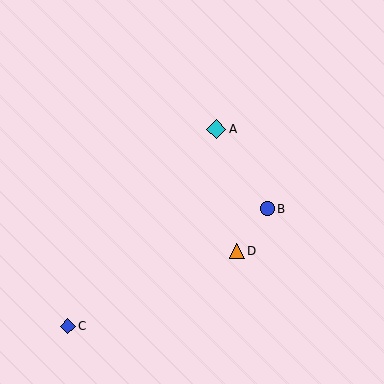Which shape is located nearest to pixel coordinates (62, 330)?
The blue diamond (labeled C) at (68, 326) is nearest to that location.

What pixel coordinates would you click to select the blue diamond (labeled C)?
Click at (68, 326) to select the blue diamond C.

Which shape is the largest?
The cyan diamond (labeled A) is the largest.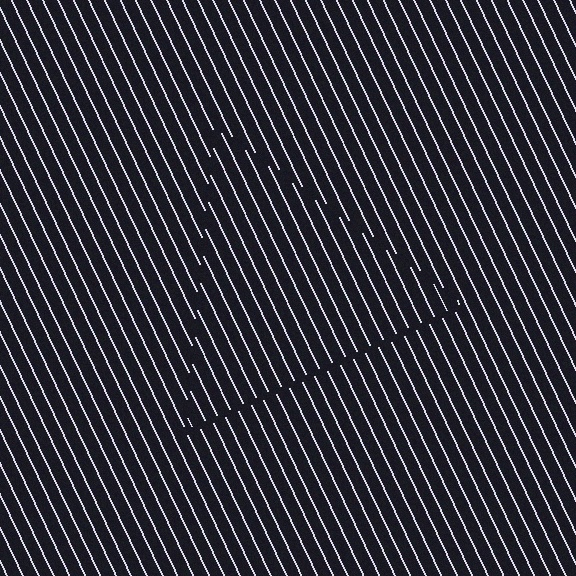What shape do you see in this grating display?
An illusory triangle. The interior of the shape contains the same grating, shifted by half a period — the contour is defined by the phase discontinuity where line-ends from the inner and outer gratings abut.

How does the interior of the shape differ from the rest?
The interior of the shape contains the same grating, shifted by half a period — the contour is defined by the phase discontinuity where line-ends from the inner and outer gratings abut.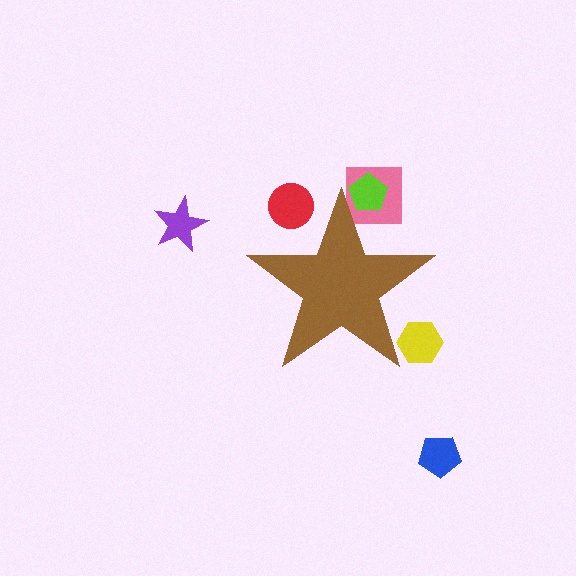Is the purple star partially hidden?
No, the purple star is fully visible.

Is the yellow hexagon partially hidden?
Yes, the yellow hexagon is partially hidden behind the brown star.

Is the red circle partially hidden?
Yes, the red circle is partially hidden behind the brown star.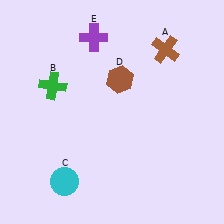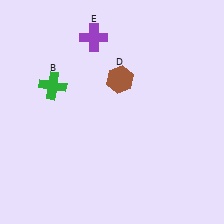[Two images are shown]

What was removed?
The cyan circle (C), the brown cross (A) were removed in Image 2.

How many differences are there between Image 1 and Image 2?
There are 2 differences between the two images.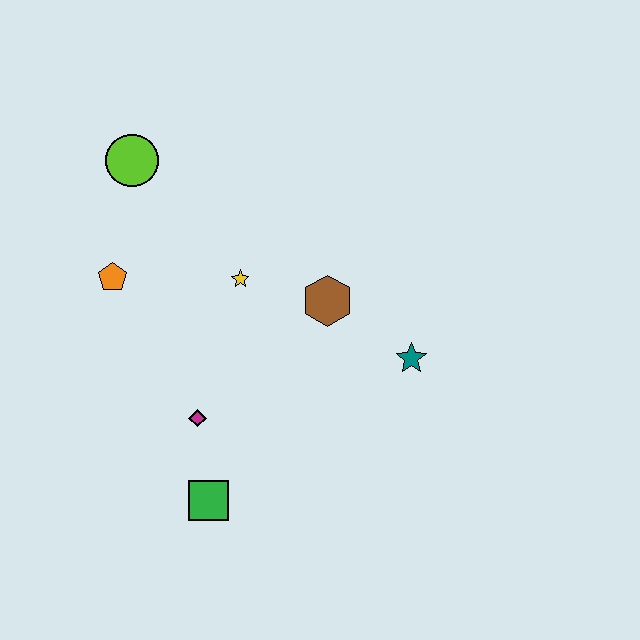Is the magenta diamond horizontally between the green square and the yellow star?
No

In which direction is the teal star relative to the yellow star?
The teal star is to the right of the yellow star.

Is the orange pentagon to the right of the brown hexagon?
No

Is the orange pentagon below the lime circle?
Yes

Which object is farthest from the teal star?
The lime circle is farthest from the teal star.